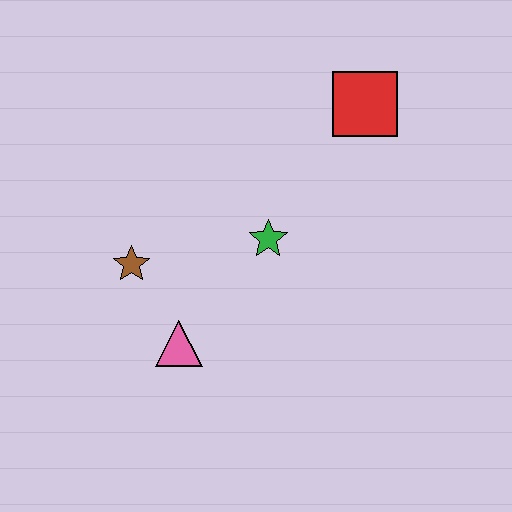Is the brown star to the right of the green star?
No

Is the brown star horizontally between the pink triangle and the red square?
No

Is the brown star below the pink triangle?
No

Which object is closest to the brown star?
The pink triangle is closest to the brown star.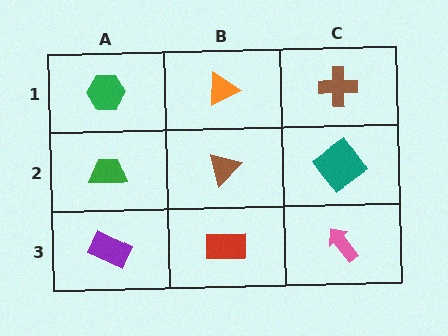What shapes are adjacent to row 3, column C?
A teal diamond (row 2, column C), a red rectangle (row 3, column B).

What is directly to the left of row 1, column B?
A green hexagon.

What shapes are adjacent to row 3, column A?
A green trapezoid (row 2, column A), a red rectangle (row 3, column B).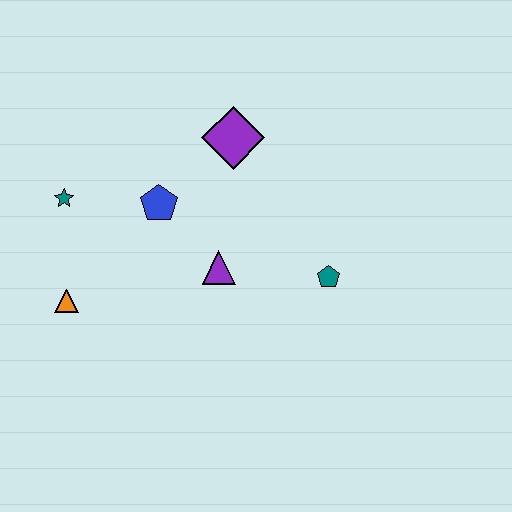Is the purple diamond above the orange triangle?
Yes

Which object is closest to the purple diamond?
The blue pentagon is closest to the purple diamond.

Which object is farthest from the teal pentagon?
The teal star is farthest from the teal pentagon.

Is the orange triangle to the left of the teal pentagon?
Yes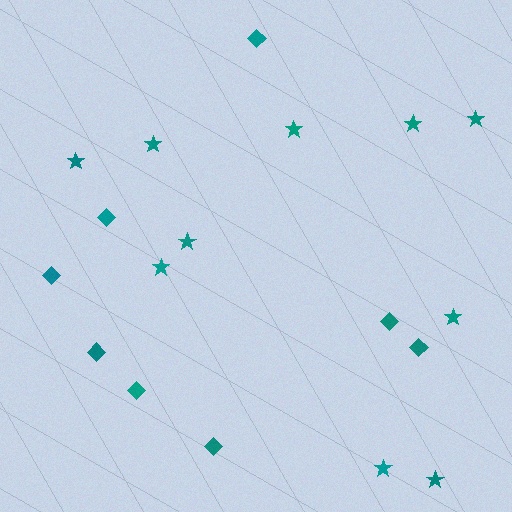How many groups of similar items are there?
There are 2 groups: one group of diamonds (8) and one group of stars (10).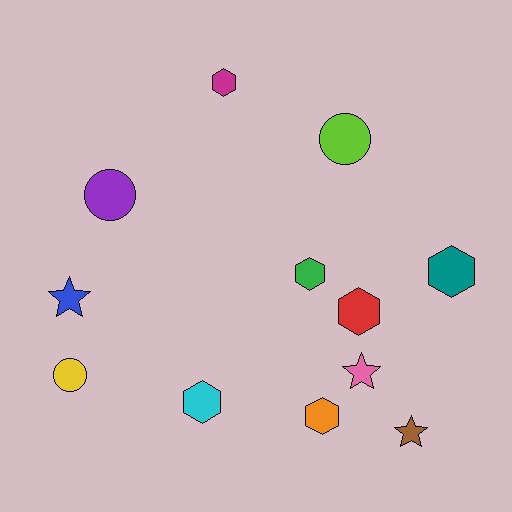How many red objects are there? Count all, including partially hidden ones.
There is 1 red object.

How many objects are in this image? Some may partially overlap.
There are 12 objects.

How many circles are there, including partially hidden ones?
There are 3 circles.